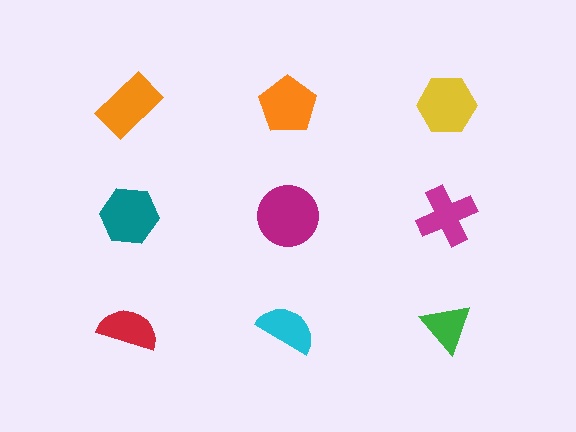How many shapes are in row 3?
3 shapes.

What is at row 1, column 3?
A yellow hexagon.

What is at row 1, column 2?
An orange pentagon.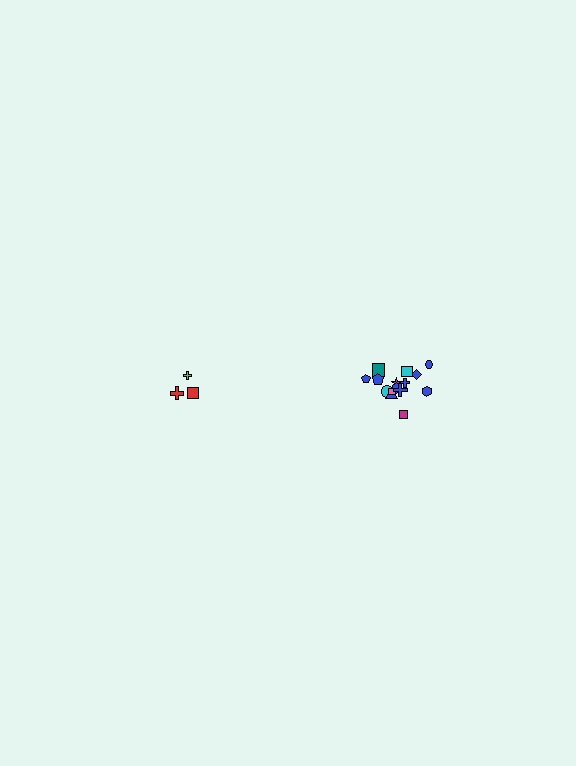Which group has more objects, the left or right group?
The right group.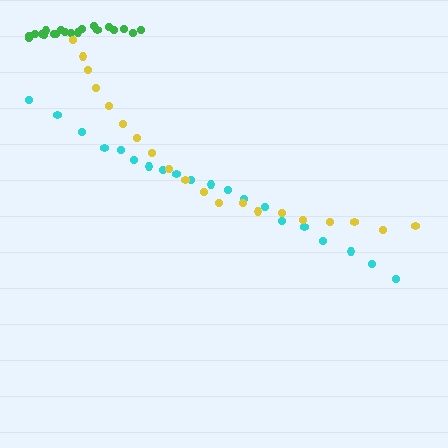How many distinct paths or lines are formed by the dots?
There are 3 distinct paths.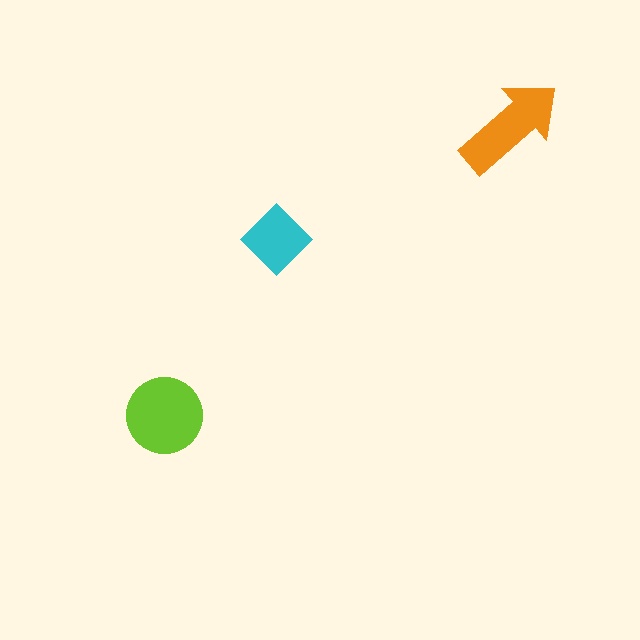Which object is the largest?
The lime circle.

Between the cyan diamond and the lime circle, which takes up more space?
The lime circle.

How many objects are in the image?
There are 3 objects in the image.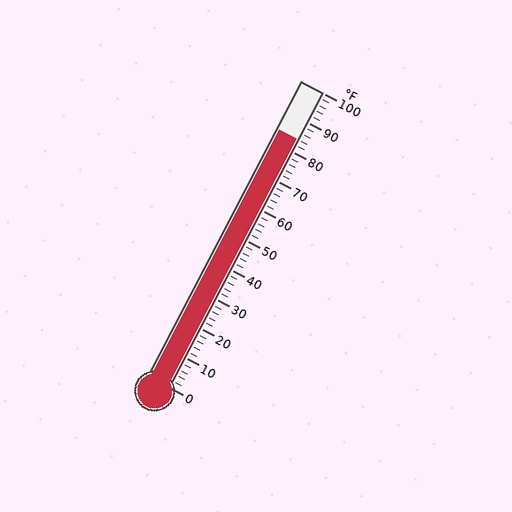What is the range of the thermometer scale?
The thermometer scale ranges from 0°F to 100°F.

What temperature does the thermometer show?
The thermometer shows approximately 84°F.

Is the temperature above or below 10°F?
The temperature is above 10°F.